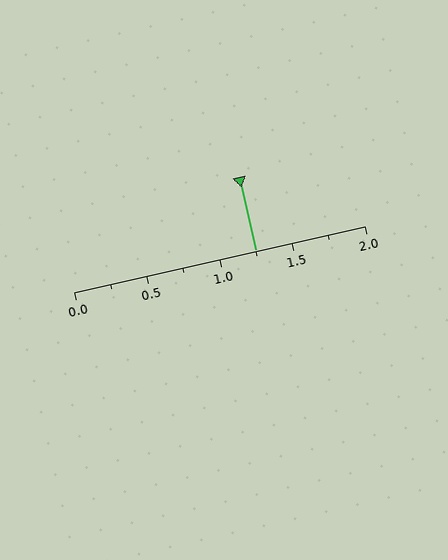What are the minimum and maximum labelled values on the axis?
The axis runs from 0.0 to 2.0.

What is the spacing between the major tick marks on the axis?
The major ticks are spaced 0.5 apart.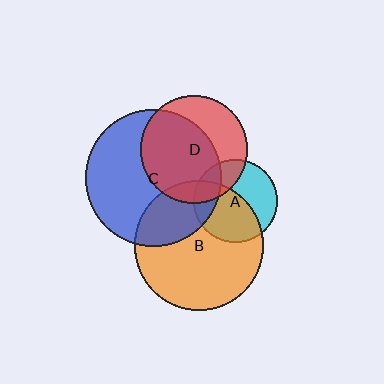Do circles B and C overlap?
Yes.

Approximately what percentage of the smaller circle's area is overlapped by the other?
Approximately 30%.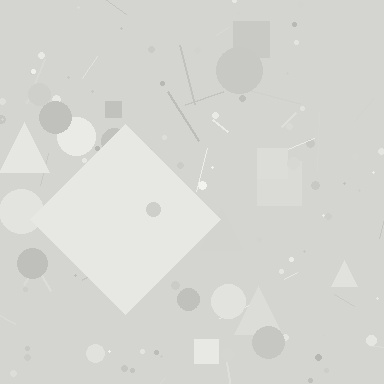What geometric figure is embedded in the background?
A diamond is embedded in the background.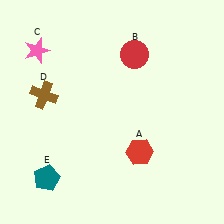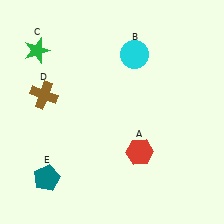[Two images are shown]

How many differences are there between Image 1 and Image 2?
There are 2 differences between the two images.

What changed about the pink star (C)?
In Image 1, C is pink. In Image 2, it changed to green.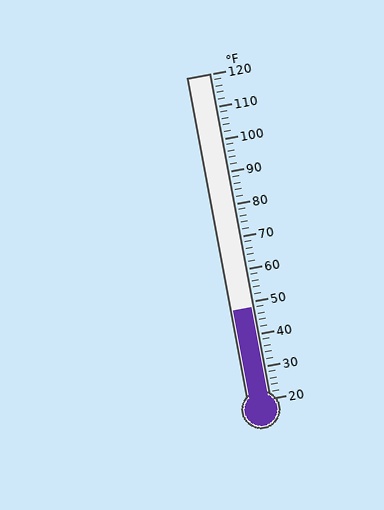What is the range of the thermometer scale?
The thermometer scale ranges from 20°F to 120°F.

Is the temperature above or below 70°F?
The temperature is below 70°F.